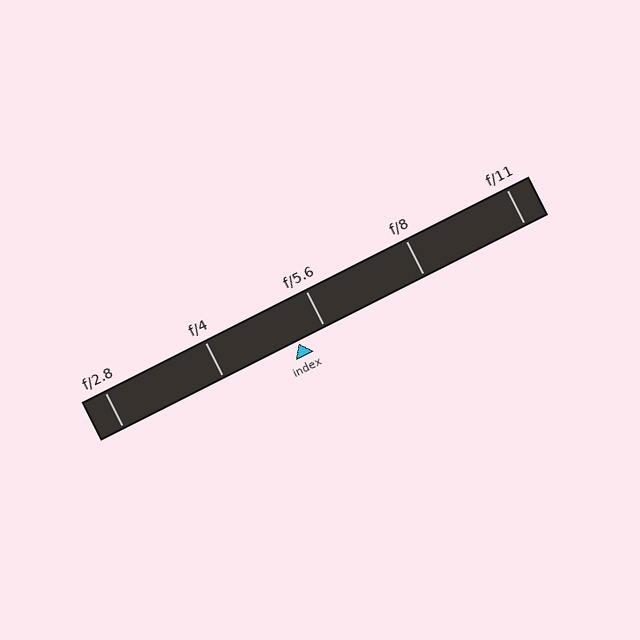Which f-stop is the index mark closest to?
The index mark is closest to f/5.6.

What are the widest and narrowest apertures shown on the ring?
The widest aperture shown is f/2.8 and the narrowest is f/11.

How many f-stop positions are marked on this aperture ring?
There are 5 f-stop positions marked.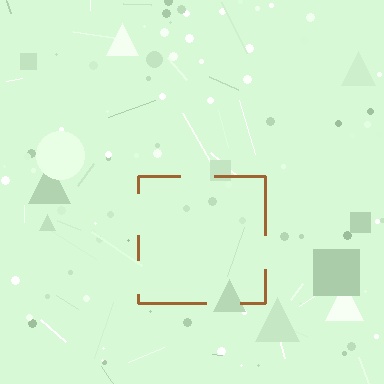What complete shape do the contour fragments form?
The contour fragments form a square.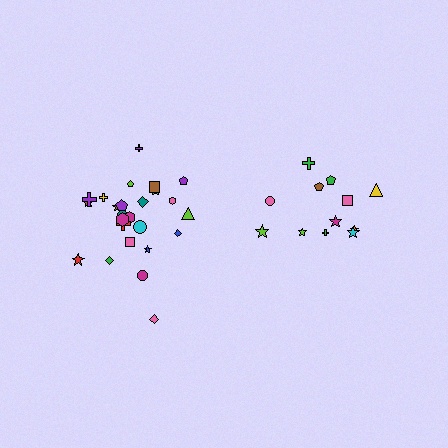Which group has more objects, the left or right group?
The left group.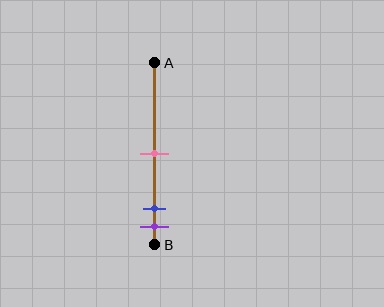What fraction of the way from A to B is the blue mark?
The blue mark is approximately 80% (0.8) of the way from A to B.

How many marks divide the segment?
There are 3 marks dividing the segment.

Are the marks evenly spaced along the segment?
No, the marks are not evenly spaced.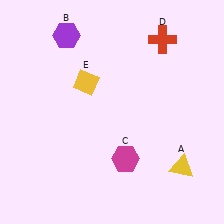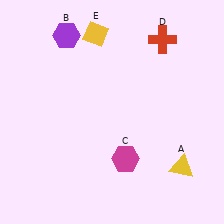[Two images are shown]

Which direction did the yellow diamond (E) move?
The yellow diamond (E) moved up.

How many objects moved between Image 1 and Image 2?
1 object moved between the two images.